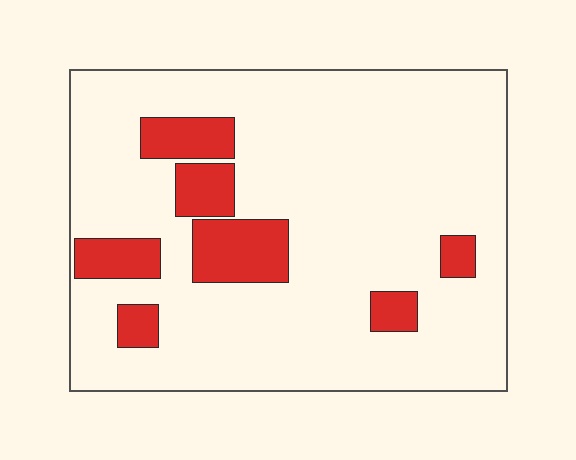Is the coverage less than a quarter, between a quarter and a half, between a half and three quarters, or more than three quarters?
Less than a quarter.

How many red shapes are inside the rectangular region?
7.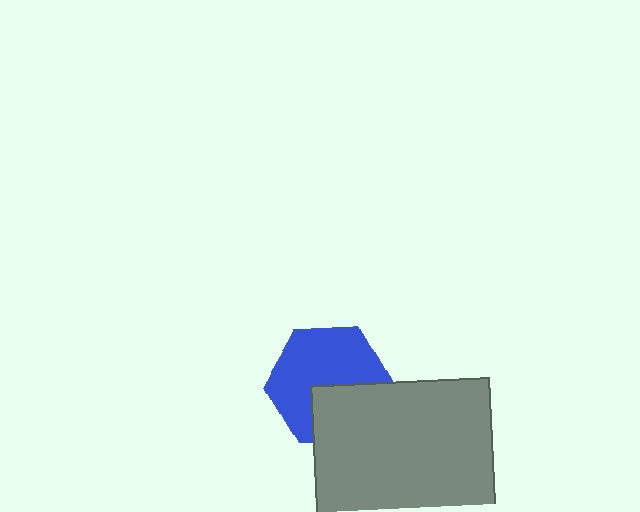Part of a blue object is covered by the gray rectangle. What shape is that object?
It is a hexagon.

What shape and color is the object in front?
The object in front is a gray rectangle.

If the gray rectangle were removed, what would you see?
You would see the complete blue hexagon.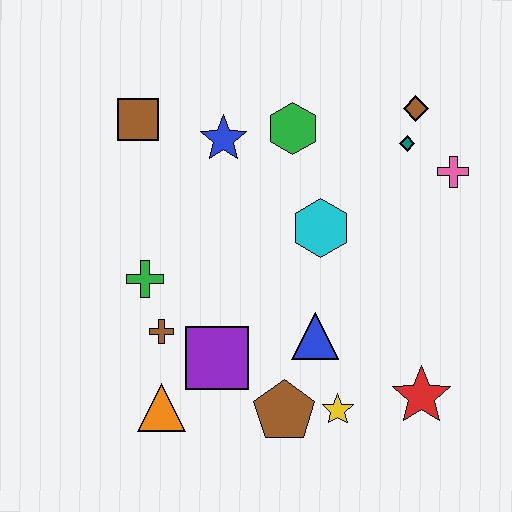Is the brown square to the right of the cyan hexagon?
No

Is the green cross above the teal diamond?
No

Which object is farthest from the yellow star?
The brown square is farthest from the yellow star.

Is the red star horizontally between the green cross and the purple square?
No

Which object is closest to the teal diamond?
The brown diamond is closest to the teal diamond.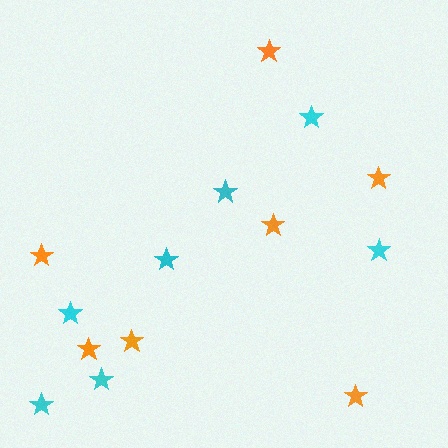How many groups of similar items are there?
There are 2 groups: one group of cyan stars (7) and one group of orange stars (7).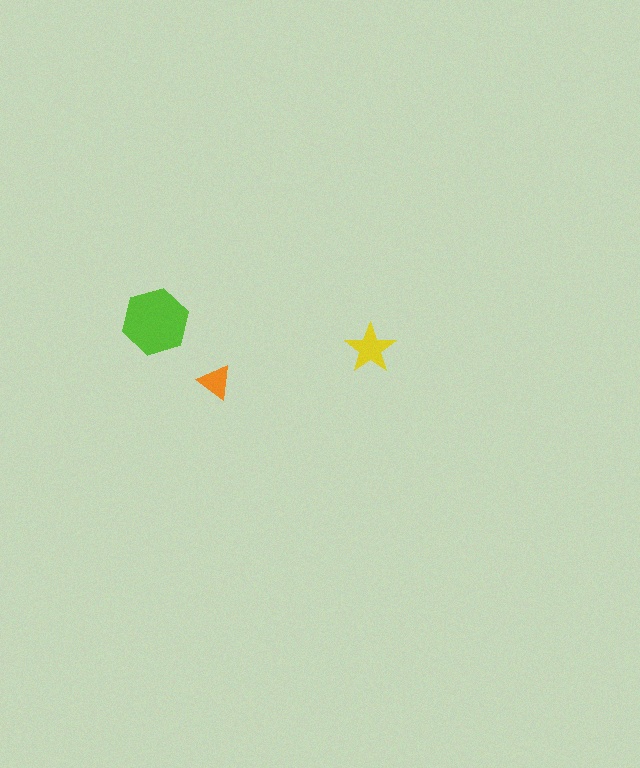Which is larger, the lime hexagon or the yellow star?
The lime hexagon.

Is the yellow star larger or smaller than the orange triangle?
Larger.